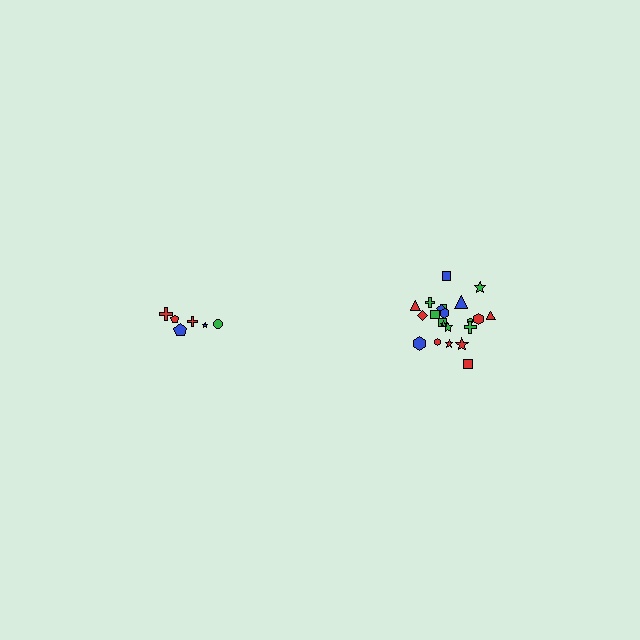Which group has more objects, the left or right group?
The right group.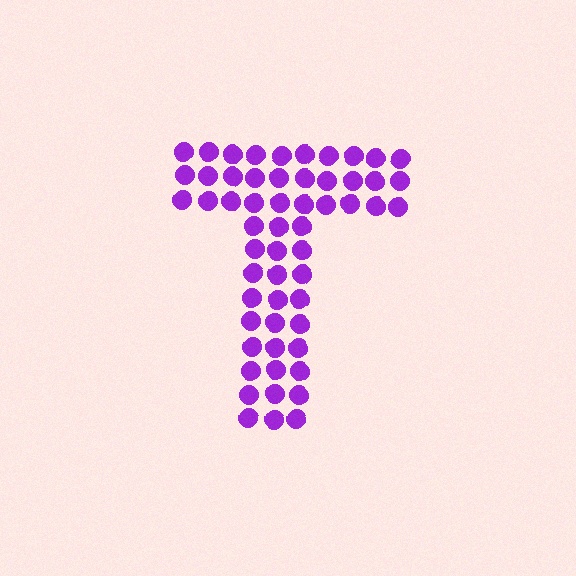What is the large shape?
The large shape is the letter T.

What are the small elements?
The small elements are circles.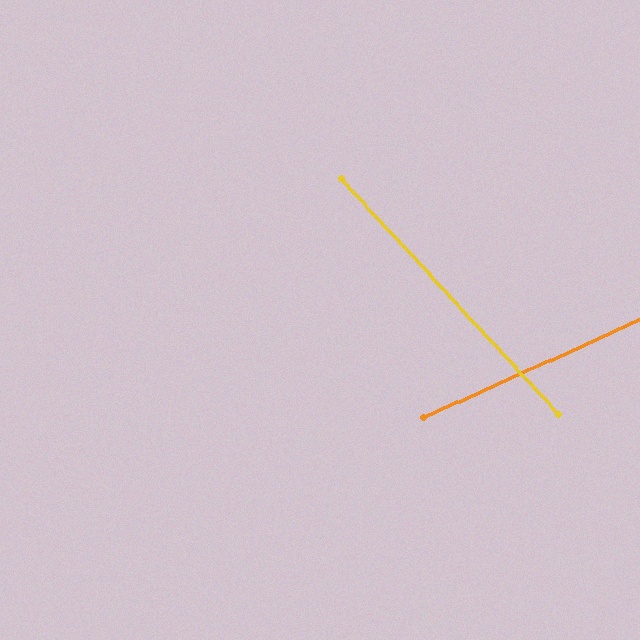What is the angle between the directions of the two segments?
Approximately 72 degrees.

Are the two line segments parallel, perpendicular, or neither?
Neither parallel nor perpendicular — they differ by about 72°.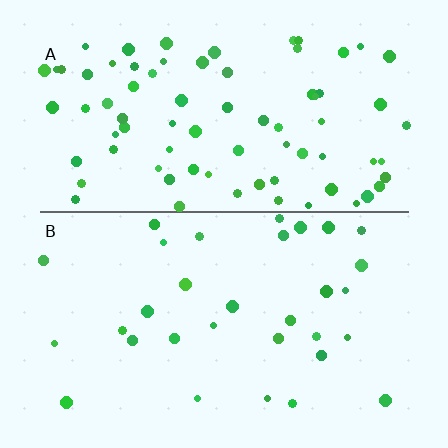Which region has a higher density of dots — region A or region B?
A (the top).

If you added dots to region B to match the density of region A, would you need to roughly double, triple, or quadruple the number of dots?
Approximately double.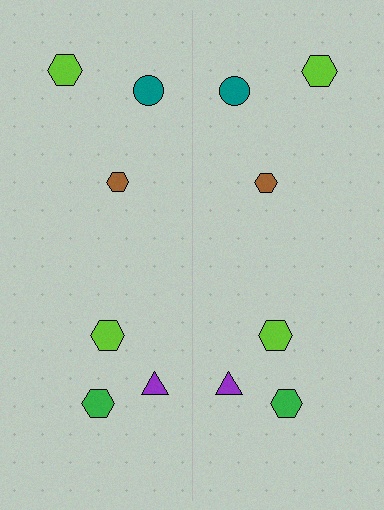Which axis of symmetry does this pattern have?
The pattern has a vertical axis of symmetry running through the center of the image.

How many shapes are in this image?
There are 12 shapes in this image.